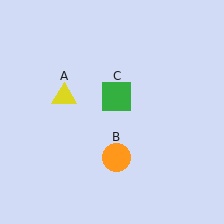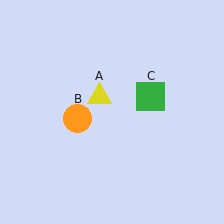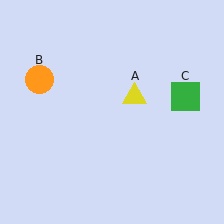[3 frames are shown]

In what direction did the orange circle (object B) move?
The orange circle (object B) moved up and to the left.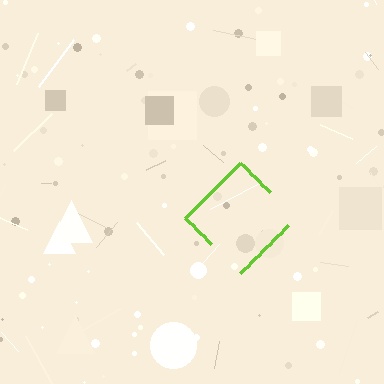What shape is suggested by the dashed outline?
The dashed outline suggests a diamond.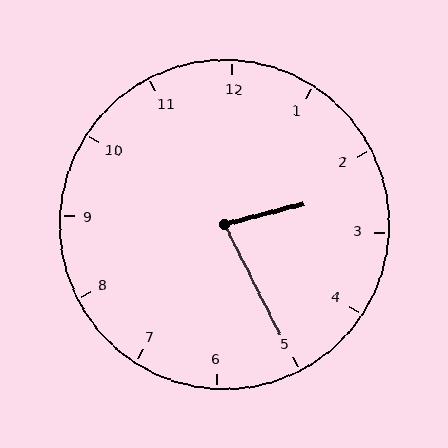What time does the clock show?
2:25.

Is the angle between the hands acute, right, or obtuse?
It is acute.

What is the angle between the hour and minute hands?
Approximately 78 degrees.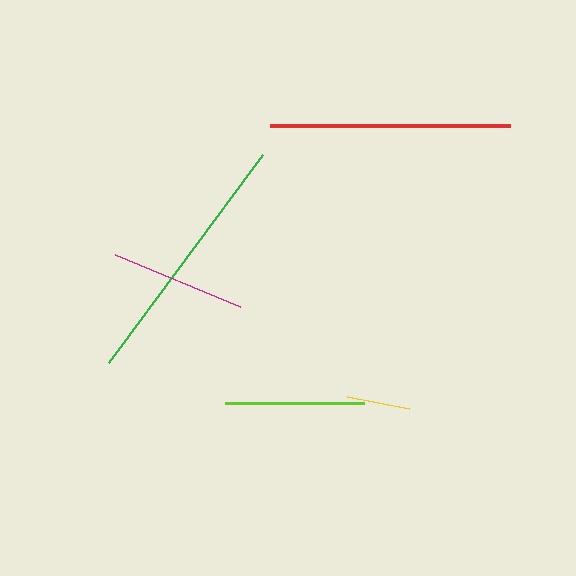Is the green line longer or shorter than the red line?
The green line is longer than the red line.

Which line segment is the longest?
The green line is the longest at approximately 259 pixels.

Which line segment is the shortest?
The yellow line is the shortest at approximately 63 pixels.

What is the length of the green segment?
The green segment is approximately 259 pixels long.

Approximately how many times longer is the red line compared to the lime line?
The red line is approximately 1.7 times the length of the lime line.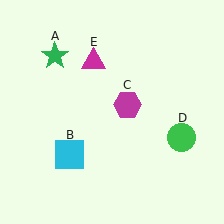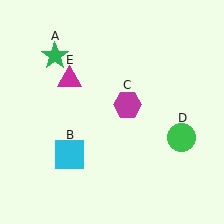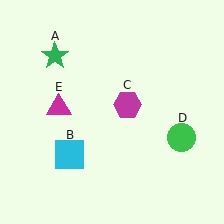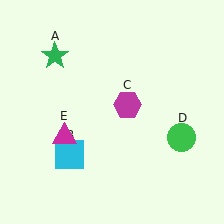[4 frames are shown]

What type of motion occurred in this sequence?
The magenta triangle (object E) rotated counterclockwise around the center of the scene.